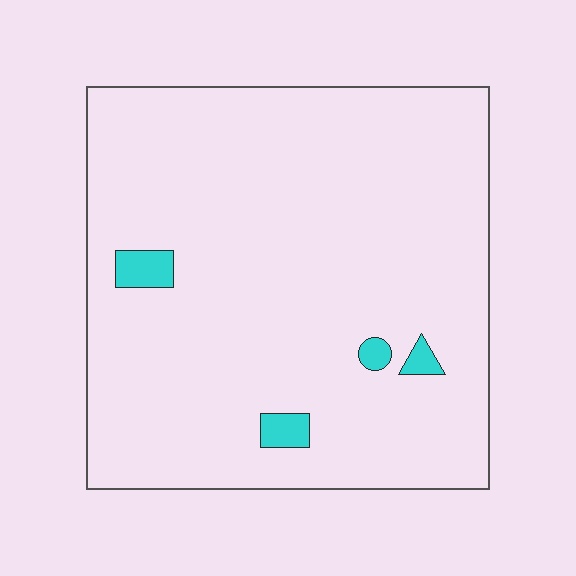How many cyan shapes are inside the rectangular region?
4.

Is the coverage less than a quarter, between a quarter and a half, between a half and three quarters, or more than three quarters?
Less than a quarter.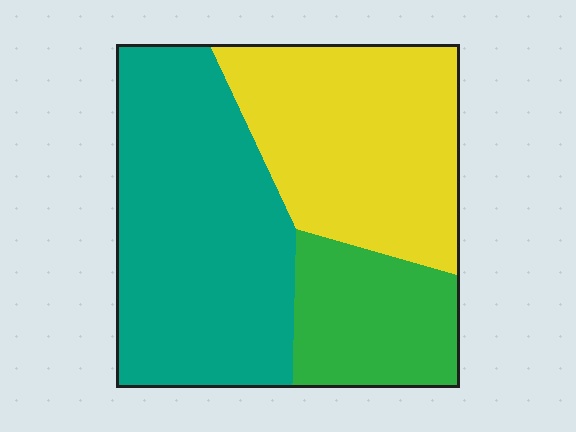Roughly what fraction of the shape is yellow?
Yellow covers roughly 35% of the shape.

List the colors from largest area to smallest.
From largest to smallest: teal, yellow, green.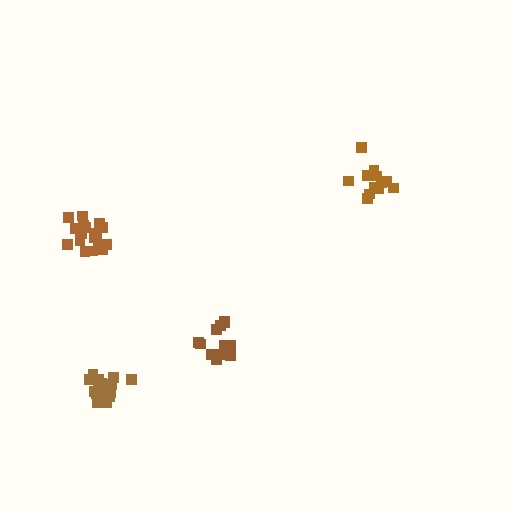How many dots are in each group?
Group 1: 14 dots, Group 2: 13 dots, Group 3: 19 dots, Group 4: 19 dots (65 total).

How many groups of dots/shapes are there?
There are 4 groups.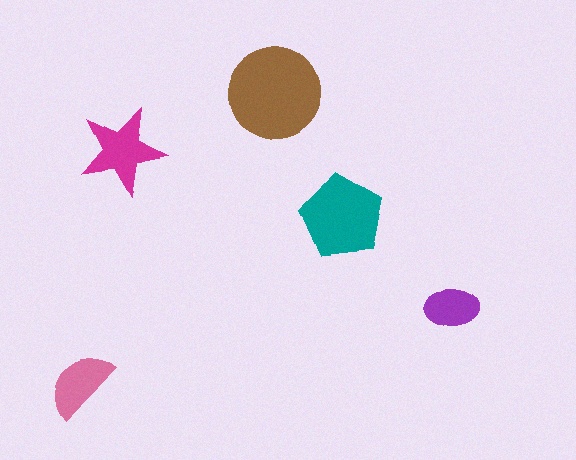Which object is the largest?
The brown circle.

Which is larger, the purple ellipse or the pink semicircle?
The pink semicircle.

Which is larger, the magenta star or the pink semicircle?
The magenta star.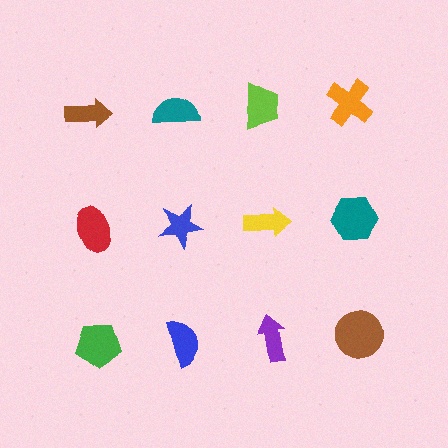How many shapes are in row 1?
4 shapes.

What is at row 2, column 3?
A yellow arrow.